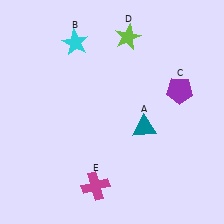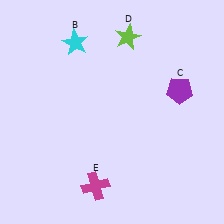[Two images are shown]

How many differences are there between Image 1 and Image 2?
There is 1 difference between the two images.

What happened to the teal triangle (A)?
The teal triangle (A) was removed in Image 2. It was in the bottom-right area of Image 1.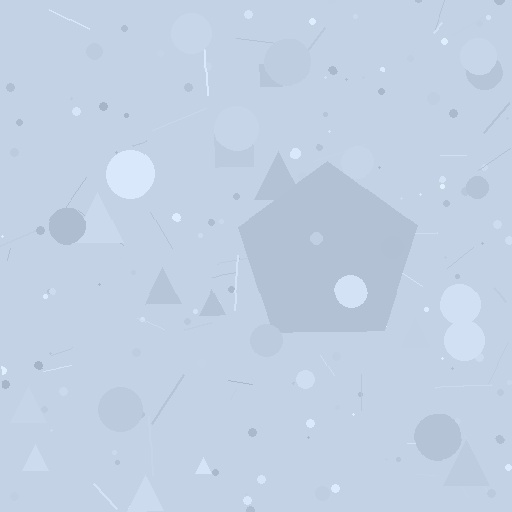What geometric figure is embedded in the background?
A pentagon is embedded in the background.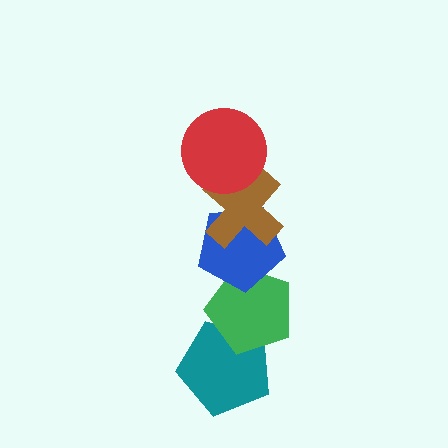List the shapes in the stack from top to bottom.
From top to bottom: the red circle, the brown cross, the blue pentagon, the green pentagon, the teal pentagon.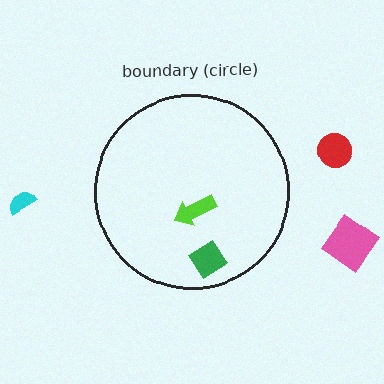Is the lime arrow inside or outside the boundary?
Inside.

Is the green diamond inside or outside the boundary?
Inside.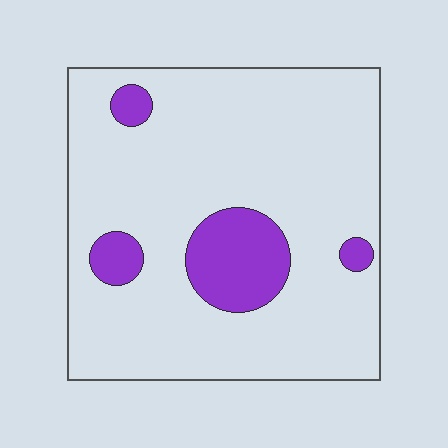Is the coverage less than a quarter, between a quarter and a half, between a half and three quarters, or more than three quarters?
Less than a quarter.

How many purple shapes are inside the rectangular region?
4.